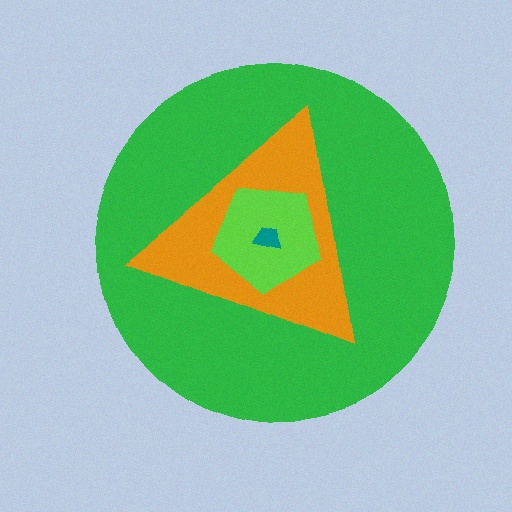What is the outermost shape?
The green circle.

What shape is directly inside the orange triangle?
The lime pentagon.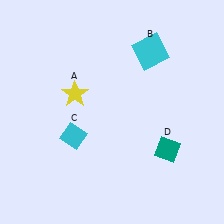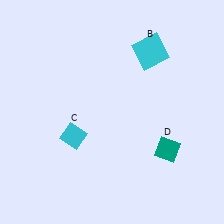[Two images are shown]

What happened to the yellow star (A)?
The yellow star (A) was removed in Image 2. It was in the top-left area of Image 1.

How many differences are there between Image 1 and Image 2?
There is 1 difference between the two images.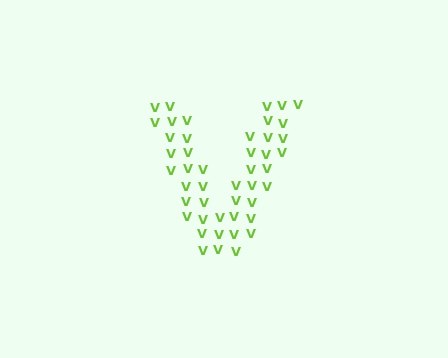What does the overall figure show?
The overall figure shows the letter V.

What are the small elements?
The small elements are letter V's.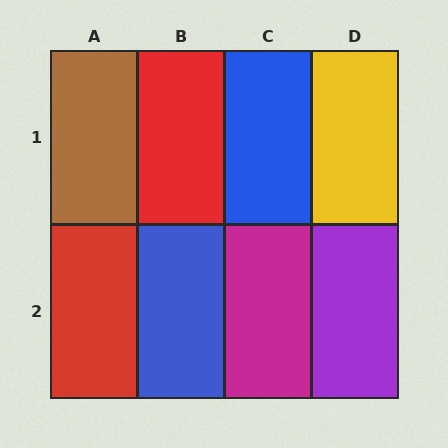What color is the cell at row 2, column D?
Purple.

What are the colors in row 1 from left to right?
Brown, red, blue, yellow.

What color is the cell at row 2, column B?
Blue.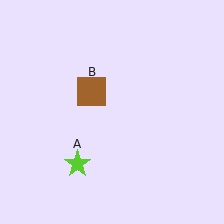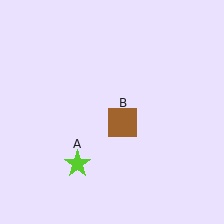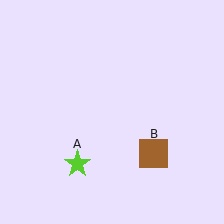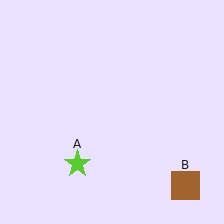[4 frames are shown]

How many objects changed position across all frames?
1 object changed position: brown square (object B).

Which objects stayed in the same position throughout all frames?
Lime star (object A) remained stationary.